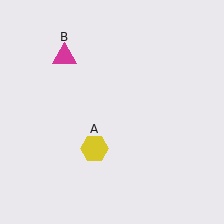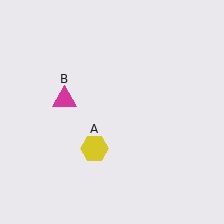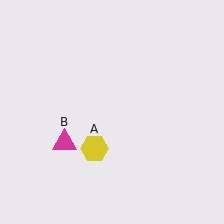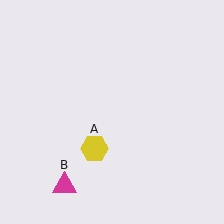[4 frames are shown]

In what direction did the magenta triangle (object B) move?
The magenta triangle (object B) moved down.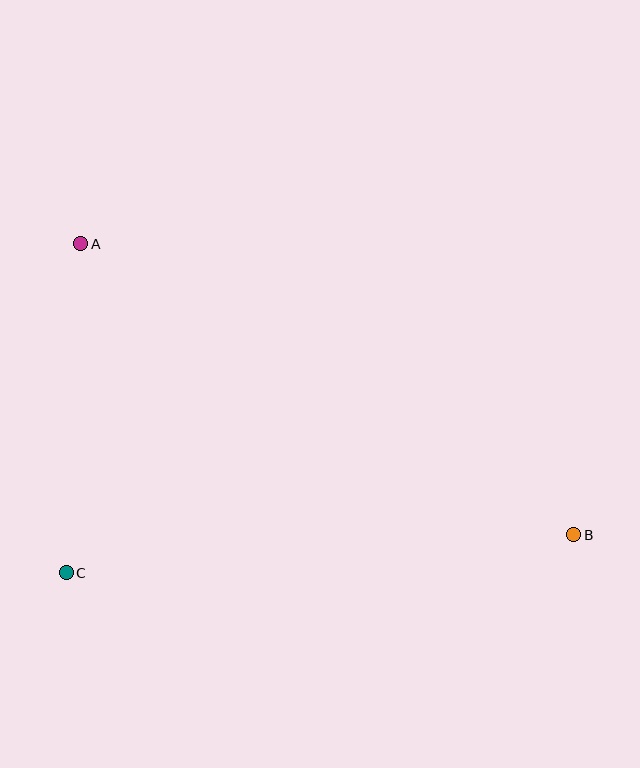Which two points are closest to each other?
Points A and C are closest to each other.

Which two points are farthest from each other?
Points A and B are farthest from each other.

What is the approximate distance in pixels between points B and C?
The distance between B and C is approximately 509 pixels.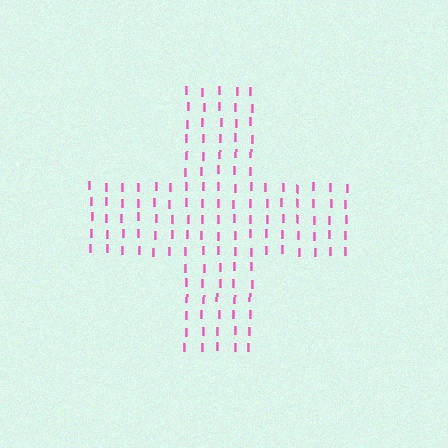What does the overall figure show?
The overall figure shows a cross.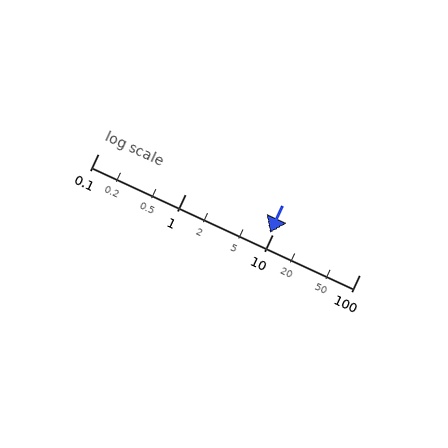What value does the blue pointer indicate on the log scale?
The pointer indicates approximately 9.5.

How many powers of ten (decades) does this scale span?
The scale spans 3 decades, from 0.1 to 100.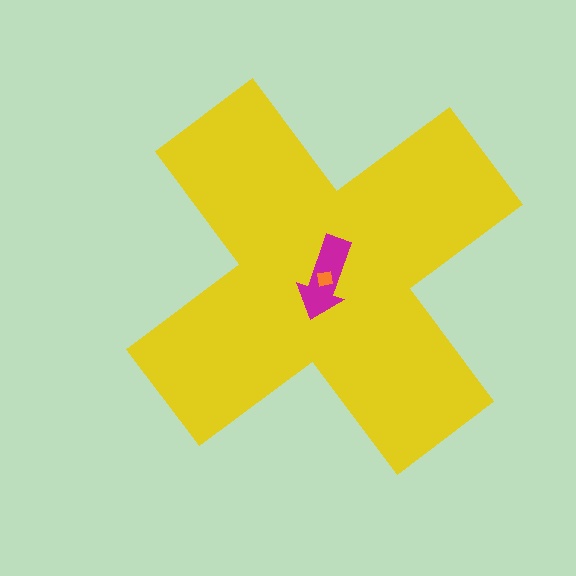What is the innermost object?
The orange square.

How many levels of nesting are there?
3.